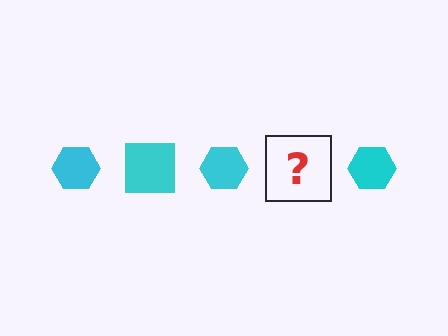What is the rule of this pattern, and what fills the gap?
The rule is that the pattern cycles through hexagon, square shapes in cyan. The gap should be filled with a cyan square.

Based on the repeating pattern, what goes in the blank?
The blank should be a cyan square.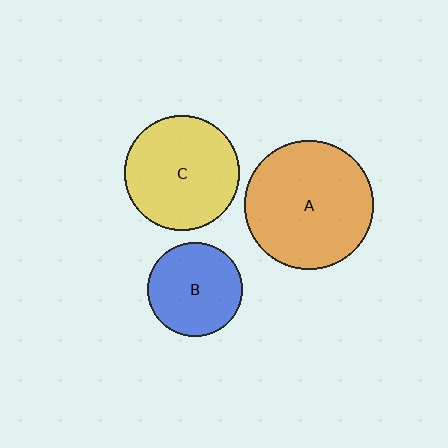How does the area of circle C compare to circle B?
Approximately 1.5 times.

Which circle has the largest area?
Circle A (orange).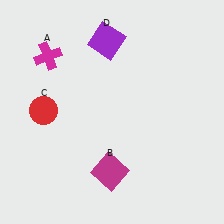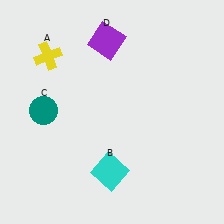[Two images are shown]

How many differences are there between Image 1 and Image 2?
There are 3 differences between the two images.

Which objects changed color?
A changed from magenta to yellow. B changed from magenta to cyan. C changed from red to teal.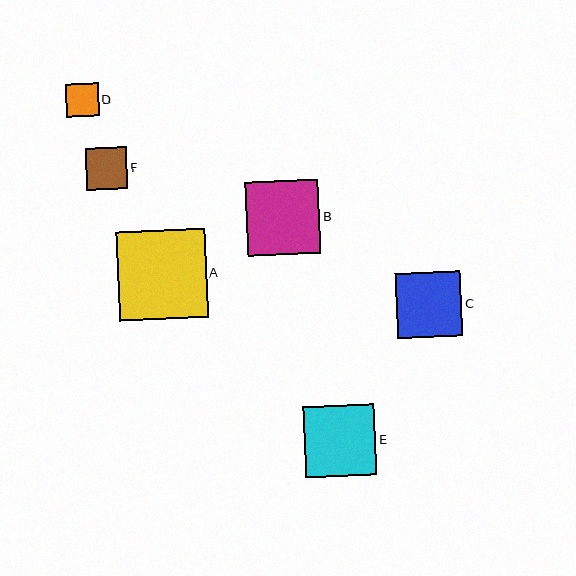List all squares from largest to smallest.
From largest to smallest: A, B, E, C, F, D.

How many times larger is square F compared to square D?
Square F is approximately 1.3 times the size of square D.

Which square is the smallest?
Square D is the smallest with a size of approximately 33 pixels.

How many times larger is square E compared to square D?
Square E is approximately 2.2 times the size of square D.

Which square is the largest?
Square A is the largest with a size of approximately 89 pixels.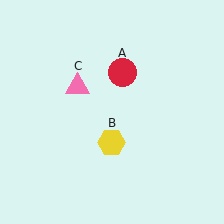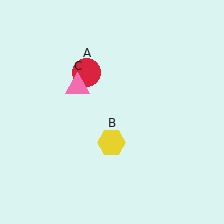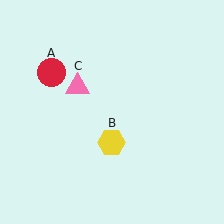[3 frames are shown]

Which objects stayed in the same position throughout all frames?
Yellow hexagon (object B) and pink triangle (object C) remained stationary.